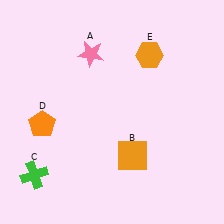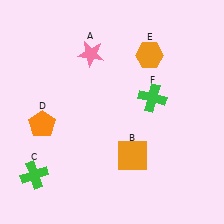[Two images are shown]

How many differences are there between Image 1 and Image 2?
There is 1 difference between the two images.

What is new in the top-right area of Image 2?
A green cross (F) was added in the top-right area of Image 2.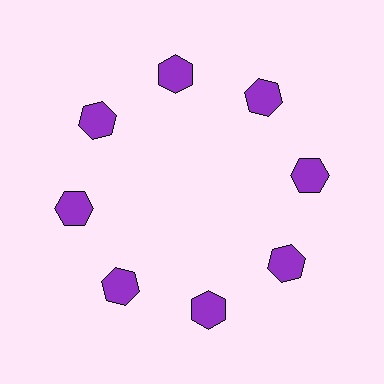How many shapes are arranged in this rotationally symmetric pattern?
There are 8 shapes, arranged in 8 groups of 1.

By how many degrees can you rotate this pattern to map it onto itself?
The pattern maps onto itself every 45 degrees of rotation.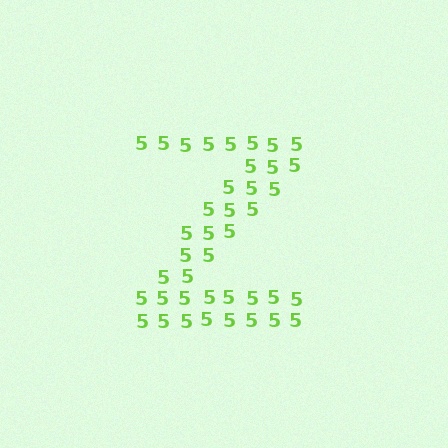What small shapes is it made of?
It is made of small digit 5's.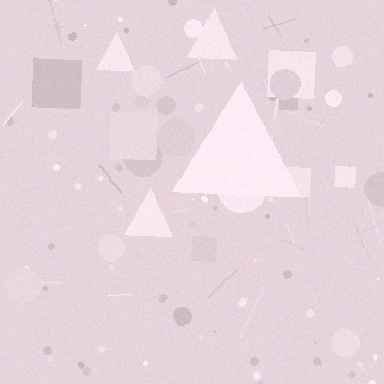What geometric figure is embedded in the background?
A triangle is embedded in the background.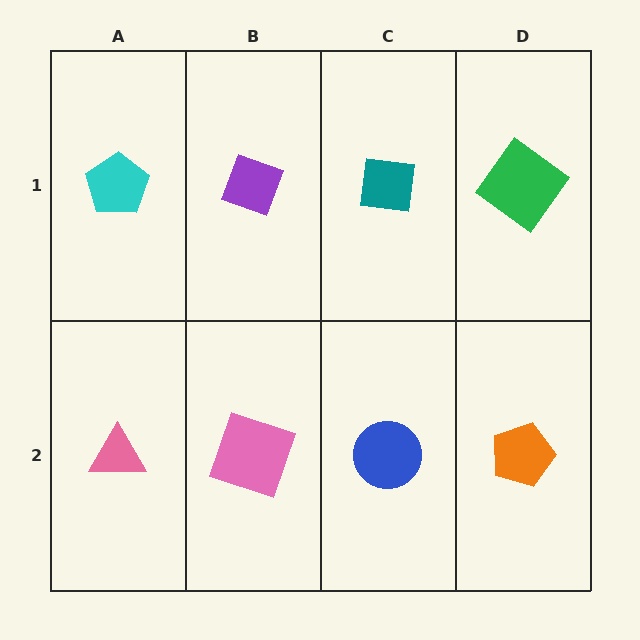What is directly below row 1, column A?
A pink triangle.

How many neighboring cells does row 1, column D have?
2.